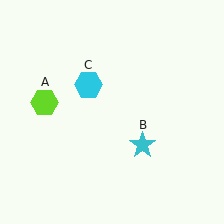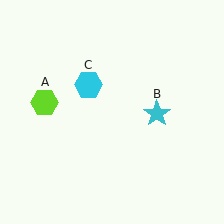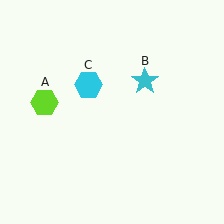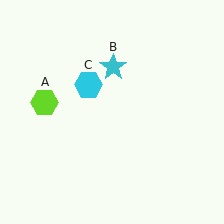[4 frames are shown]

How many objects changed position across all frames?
1 object changed position: cyan star (object B).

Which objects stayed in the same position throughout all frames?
Lime hexagon (object A) and cyan hexagon (object C) remained stationary.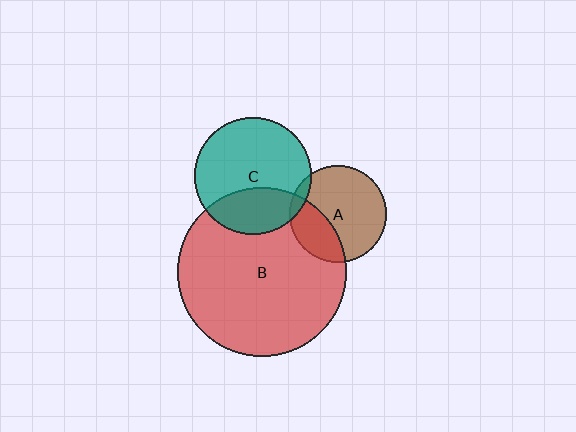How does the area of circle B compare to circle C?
Approximately 2.1 times.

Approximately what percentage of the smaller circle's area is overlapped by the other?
Approximately 5%.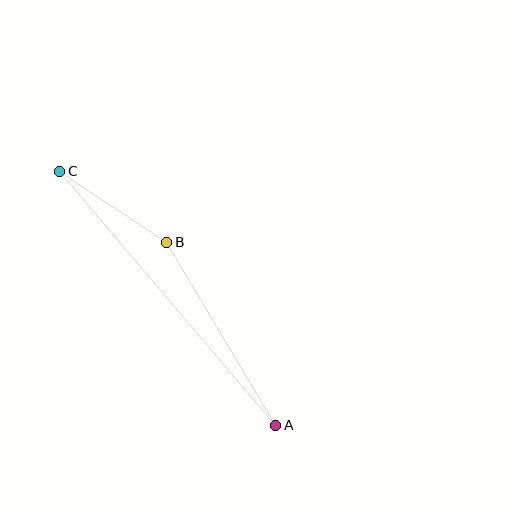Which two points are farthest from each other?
Points A and C are farthest from each other.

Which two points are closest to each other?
Points B and C are closest to each other.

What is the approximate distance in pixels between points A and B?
The distance between A and B is approximately 213 pixels.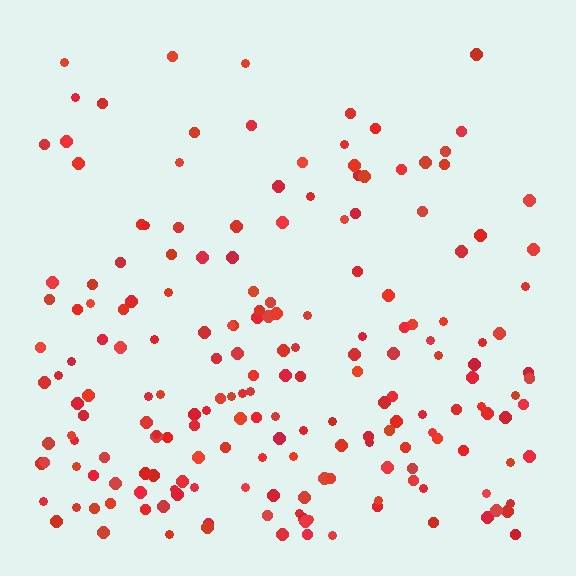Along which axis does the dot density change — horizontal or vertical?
Vertical.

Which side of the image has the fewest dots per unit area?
The top.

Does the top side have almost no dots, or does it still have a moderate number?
Still a moderate number, just noticeably fewer than the bottom.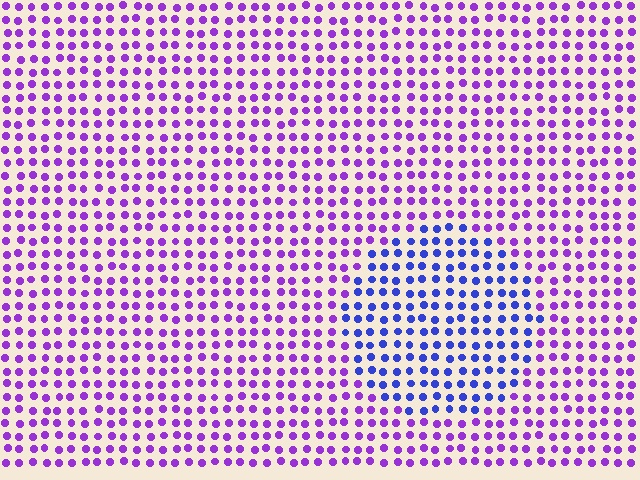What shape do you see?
I see a circle.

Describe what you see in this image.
The image is filled with small purple elements in a uniform arrangement. A circle-shaped region is visible where the elements are tinted to a slightly different hue, forming a subtle color boundary.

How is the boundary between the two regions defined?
The boundary is defined purely by a slight shift in hue (about 43 degrees). Spacing, size, and orientation are identical on both sides.